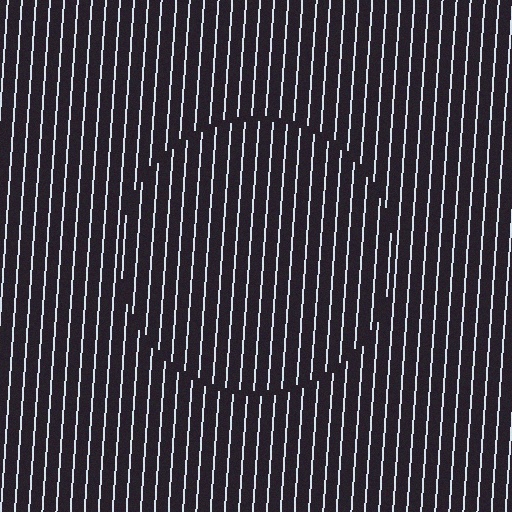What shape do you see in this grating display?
An illusory circle. The interior of the shape contains the same grating, shifted by half a period — the contour is defined by the phase discontinuity where line-ends from the inner and outer gratings abut.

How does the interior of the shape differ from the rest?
The interior of the shape contains the same grating, shifted by half a period — the contour is defined by the phase discontinuity where line-ends from the inner and outer gratings abut.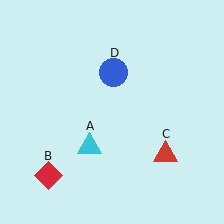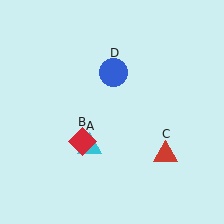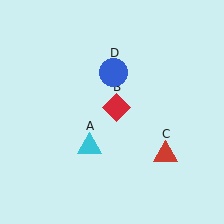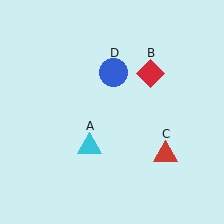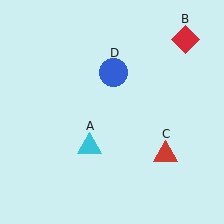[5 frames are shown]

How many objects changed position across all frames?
1 object changed position: red diamond (object B).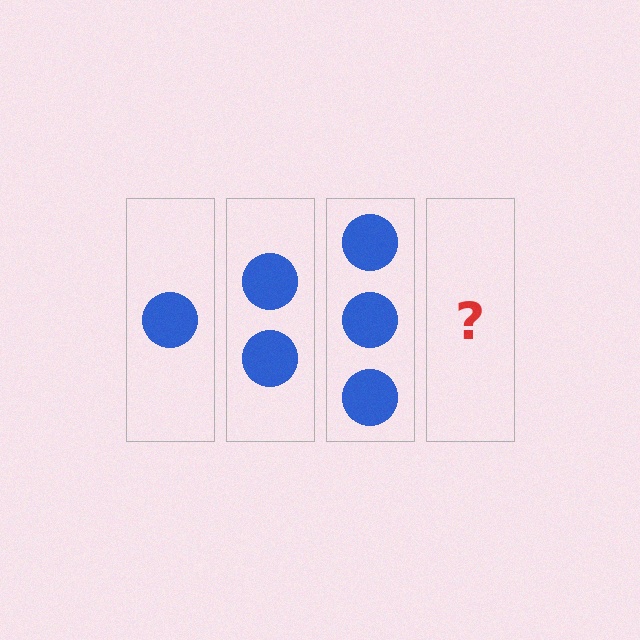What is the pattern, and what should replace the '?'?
The pattern is that each step adds one more circle. The '?' should be 4 circles.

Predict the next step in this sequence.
The next step is 4 circles.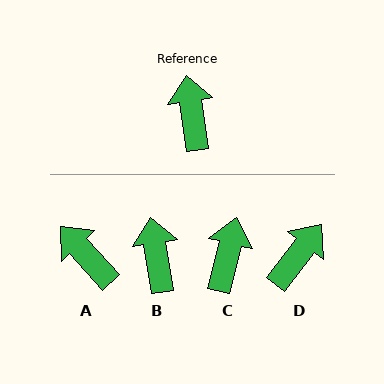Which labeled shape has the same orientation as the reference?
B.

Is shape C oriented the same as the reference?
No, it is off by about 22 degrees.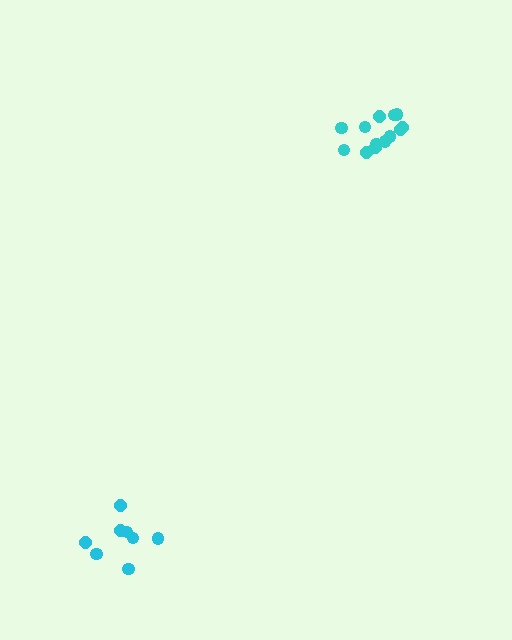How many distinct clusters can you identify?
There are 2 distinct clusters.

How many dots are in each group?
Group 1: 8 dots, Group 2: 13 dots (21 total).